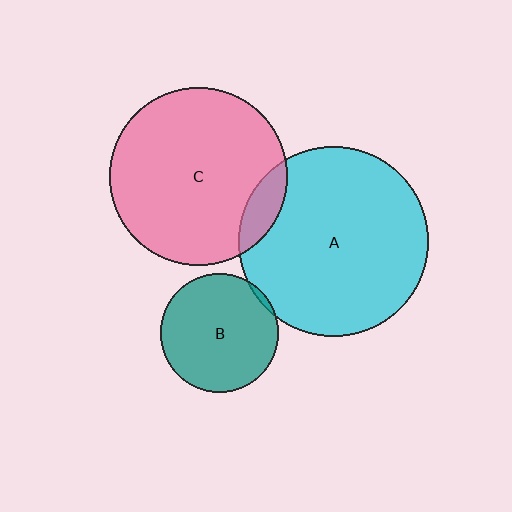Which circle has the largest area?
Circle A (cyan).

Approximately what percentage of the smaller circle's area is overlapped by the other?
Approximately 5%.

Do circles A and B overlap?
Yes.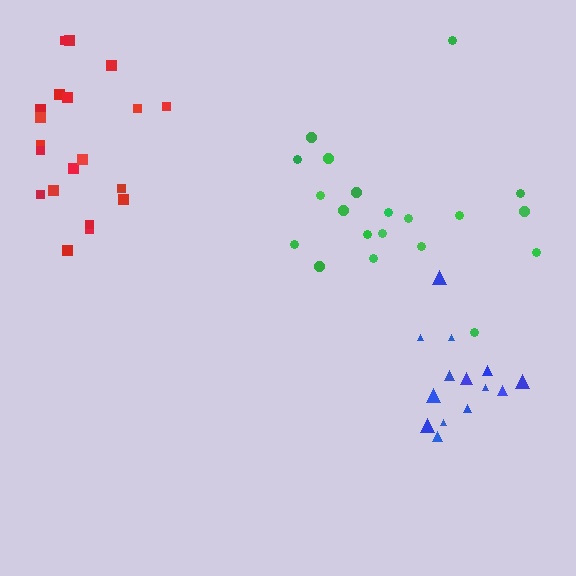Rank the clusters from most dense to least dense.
blue, red, green.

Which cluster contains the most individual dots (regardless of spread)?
Green (20).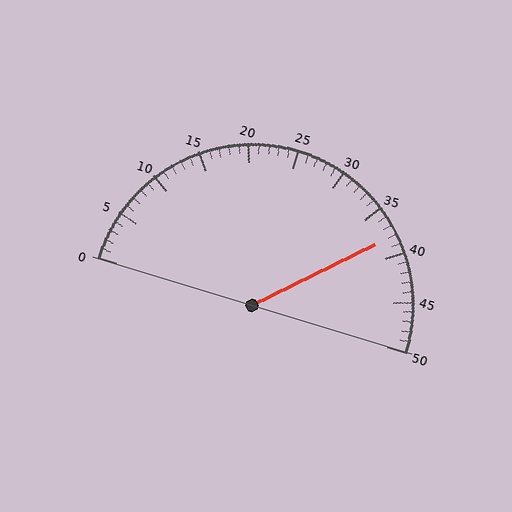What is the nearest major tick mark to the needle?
The nearest major tick mark is 40.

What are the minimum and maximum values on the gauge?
The gauge ranges from 0 to 50.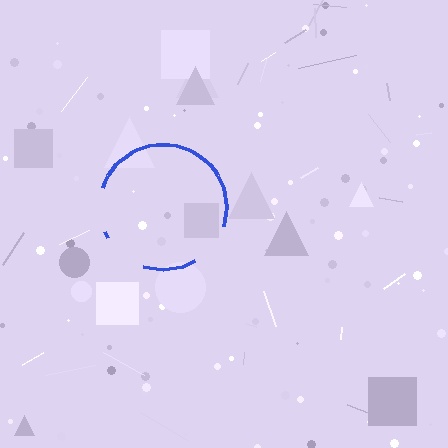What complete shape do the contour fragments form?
The contour fragments form a circle.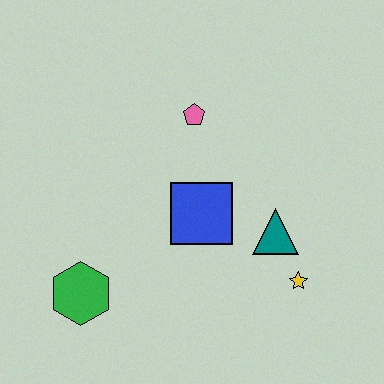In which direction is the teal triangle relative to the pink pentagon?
The teal triangle is below the pink pentagon.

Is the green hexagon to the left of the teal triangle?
Yes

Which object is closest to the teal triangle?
The yellow star is closest to the teal triangle.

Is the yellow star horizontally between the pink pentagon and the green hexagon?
No